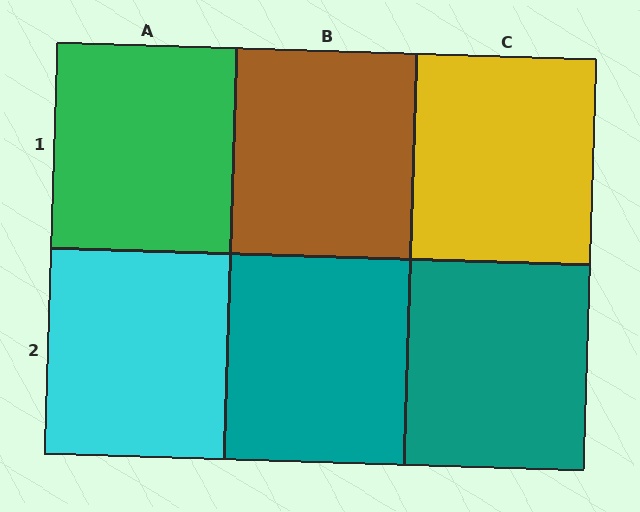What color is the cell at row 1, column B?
Brown.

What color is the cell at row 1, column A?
Green.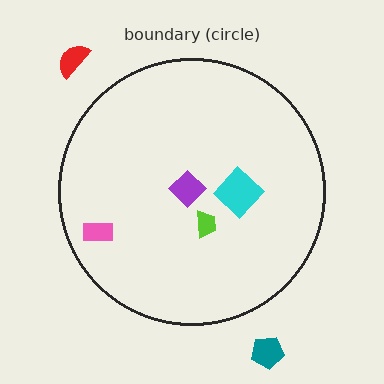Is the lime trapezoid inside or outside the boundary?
Inside.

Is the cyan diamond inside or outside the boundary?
Inside.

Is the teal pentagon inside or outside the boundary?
Outside.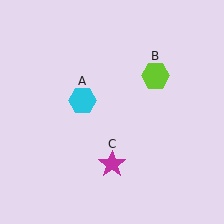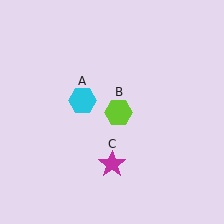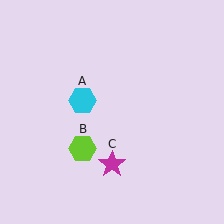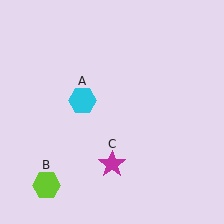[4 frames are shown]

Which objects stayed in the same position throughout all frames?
Cyan hexagon (object A) and magenta star (object C) remained stationary.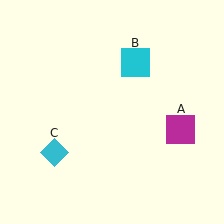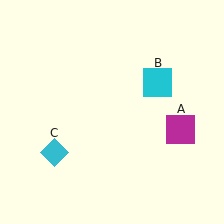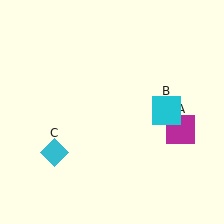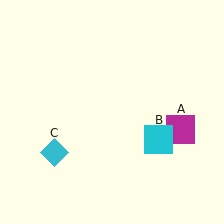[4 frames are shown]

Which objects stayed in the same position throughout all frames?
Magenta square (object A) and cyan diamond (object C) remained stationary.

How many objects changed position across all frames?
1 object changed position: cyan square (object B).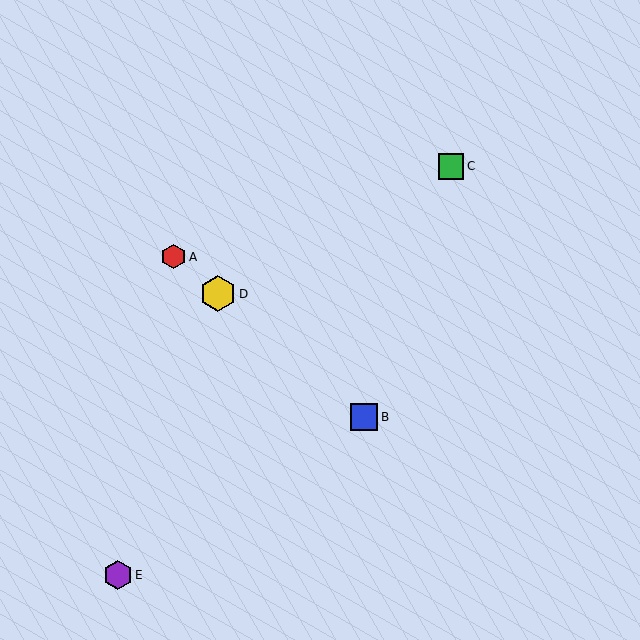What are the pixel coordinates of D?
Object D is at (218, 294).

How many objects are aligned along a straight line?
3 objects (A, B, D) are aligned along a straight line.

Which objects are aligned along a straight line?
Objects A, B, D are aligned along a straight line.